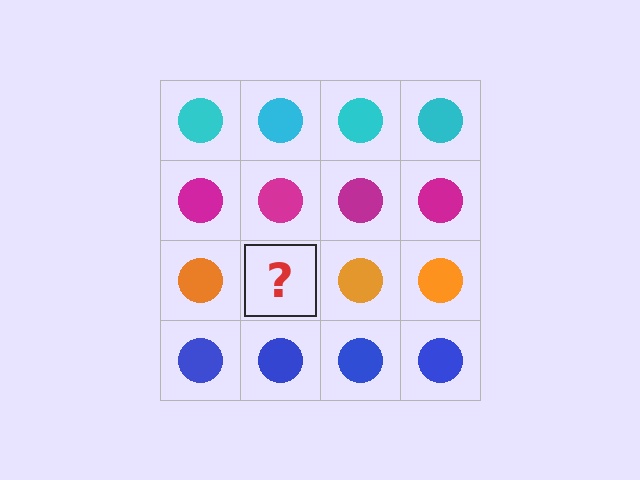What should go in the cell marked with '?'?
The missing cell should contain an orange circle.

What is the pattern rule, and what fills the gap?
The rule is that each row has a consistent color. The gap should be filled with an orange circle.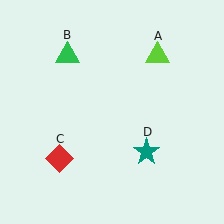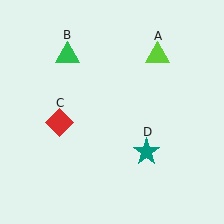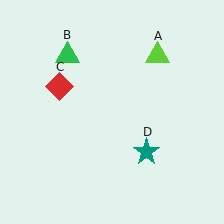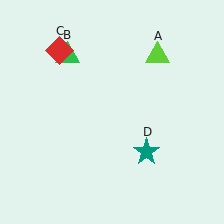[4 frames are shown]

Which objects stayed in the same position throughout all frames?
Lime triangle (object A) and green triangle (object B) and teal star (object D) remained stationary.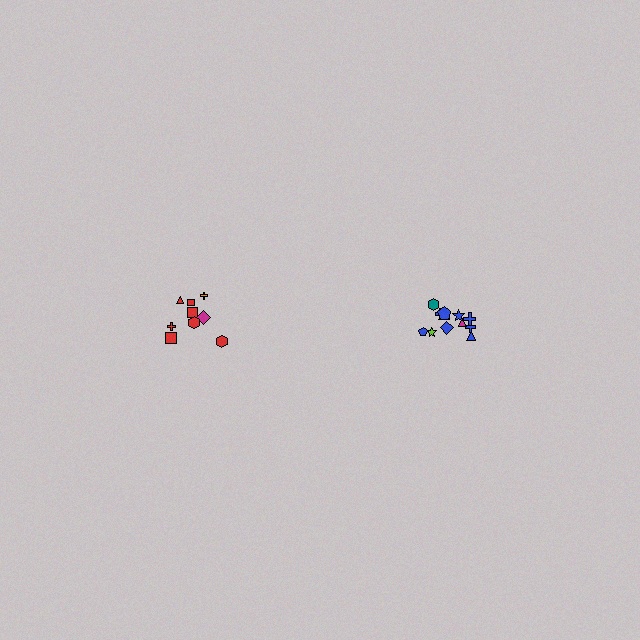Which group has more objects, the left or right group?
The right group.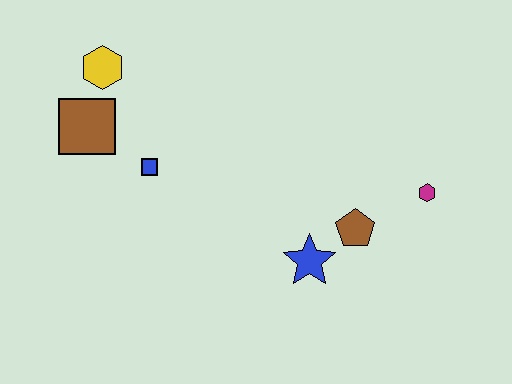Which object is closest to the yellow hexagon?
The brown square is closest to the yellow hexagon.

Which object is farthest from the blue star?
The yellow hexagon is farthest from the blue star.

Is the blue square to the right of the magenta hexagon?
No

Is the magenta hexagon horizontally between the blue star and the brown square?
No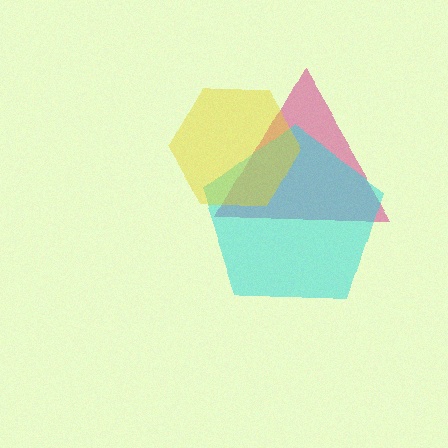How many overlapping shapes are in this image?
There are 3 overlapping shapes in the image.